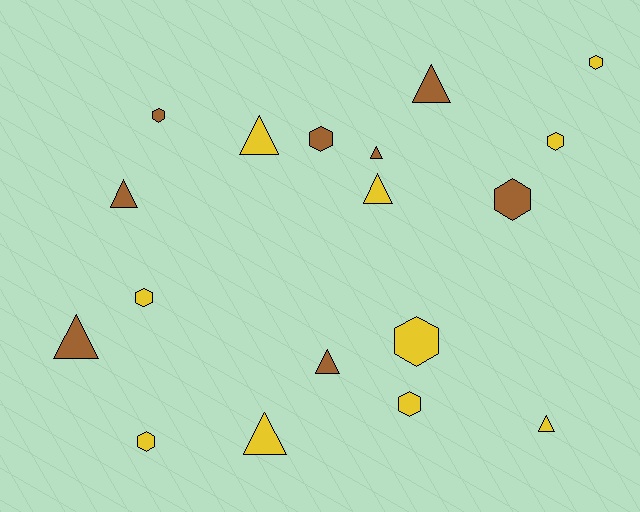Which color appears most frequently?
Yellow, with 10 objects.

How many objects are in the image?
There are 18 objects.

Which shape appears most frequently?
Hexagon, with 9 objects.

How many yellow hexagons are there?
There are 6 yellow hexagons.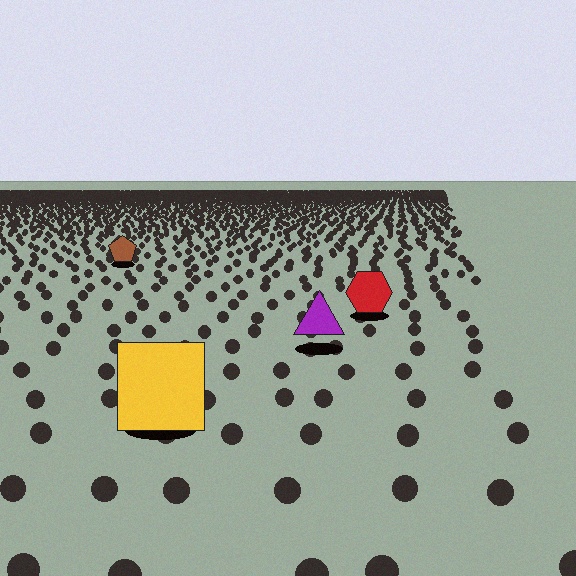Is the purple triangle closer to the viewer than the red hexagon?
Yes. The purple triangle is closer — you can tell from the texture gradient: the ground texture is coarser near it.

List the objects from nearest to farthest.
From nearest to farthest: the yellow square, the purple triangle, the red hexagon, the brown pentagon.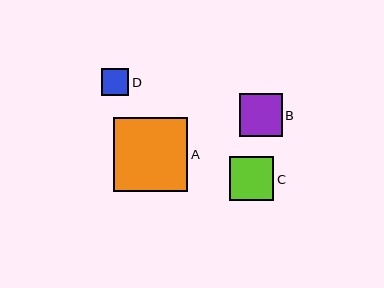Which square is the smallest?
Square D is the smallest with a size of approximately 27 pixels.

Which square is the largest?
Square A is the largest with a size of approximately 74 pixels.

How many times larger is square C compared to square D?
Square C is approximately 1.6 times the size of square D.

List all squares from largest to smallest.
From largest to smallest: A, C, B, D.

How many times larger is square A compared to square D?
Square A is approximately 2.8 times the size of square D.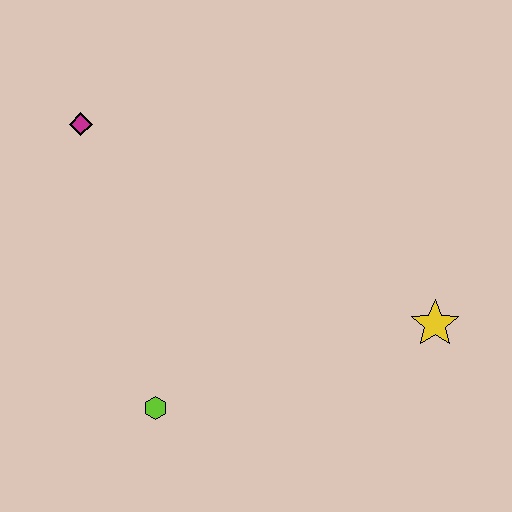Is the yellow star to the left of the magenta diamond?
No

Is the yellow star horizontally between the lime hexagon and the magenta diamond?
No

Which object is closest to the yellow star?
The lime hexagon is closest to the yellow star.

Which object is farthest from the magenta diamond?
The yellow star is farthest from the magenta diamond.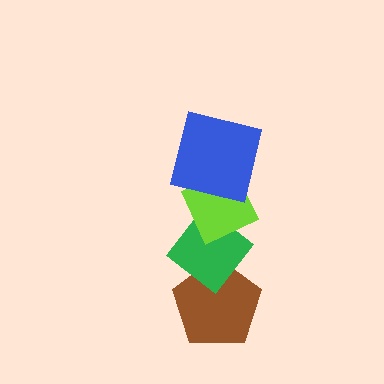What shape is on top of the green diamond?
The lime diamond is on top of the green diamond.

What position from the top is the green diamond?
The green diamond is 3rd from the top.